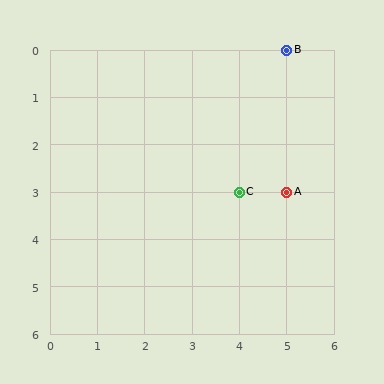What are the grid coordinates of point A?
Point A is at grid coordinates (5, 3).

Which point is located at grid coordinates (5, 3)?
Point A is at (5, 3).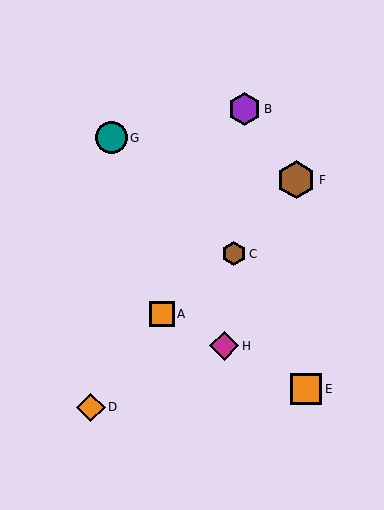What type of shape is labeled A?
Shape A is an orange square.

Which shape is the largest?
The brown hexagon (labeled F) is the largest.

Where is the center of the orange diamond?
The center of the orange diamond is at (91, 407).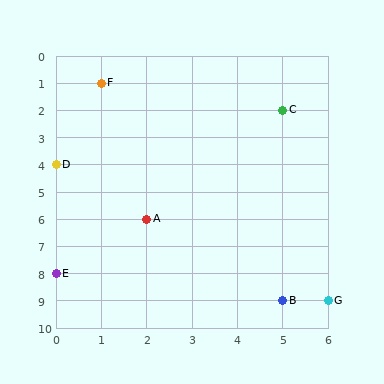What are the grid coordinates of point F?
Point F is at grid coordinates (1, 1).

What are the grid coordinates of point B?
Point B is at grid coordinates (5, 9).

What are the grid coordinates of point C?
Point C is at grid coordinates (5, 2).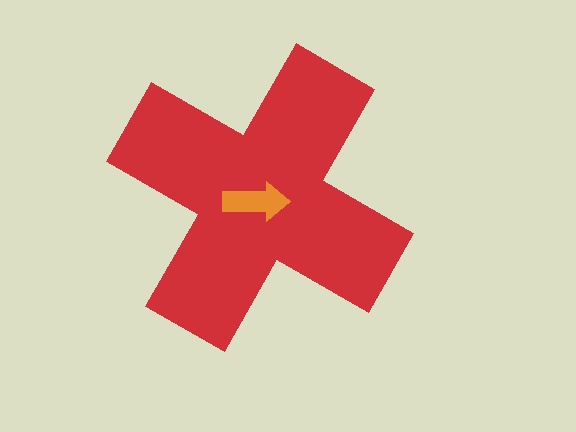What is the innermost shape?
The orange arrow.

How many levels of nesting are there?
2.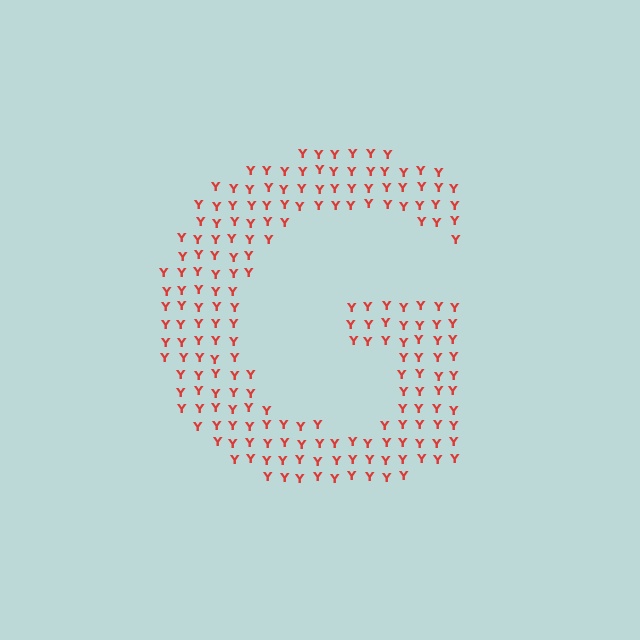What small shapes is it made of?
It is made of small letter Y's.